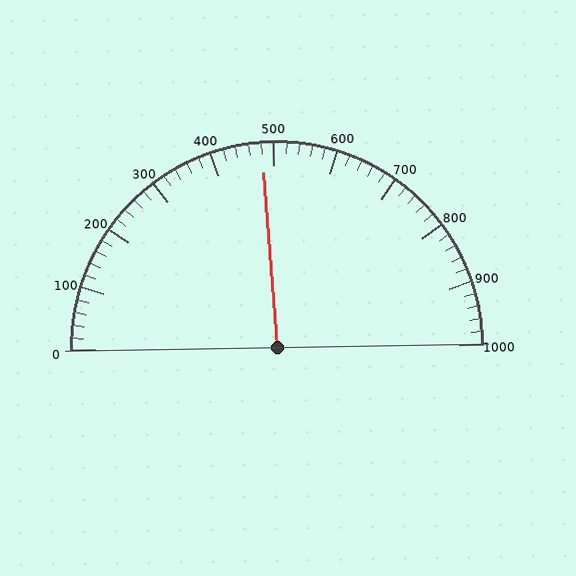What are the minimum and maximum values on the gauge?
The gauge ranges from 0 to 1000.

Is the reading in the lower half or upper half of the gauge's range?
The reading is in the lower half of the range (0 to 1000).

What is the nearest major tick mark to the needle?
The nearest major tick mark is 500.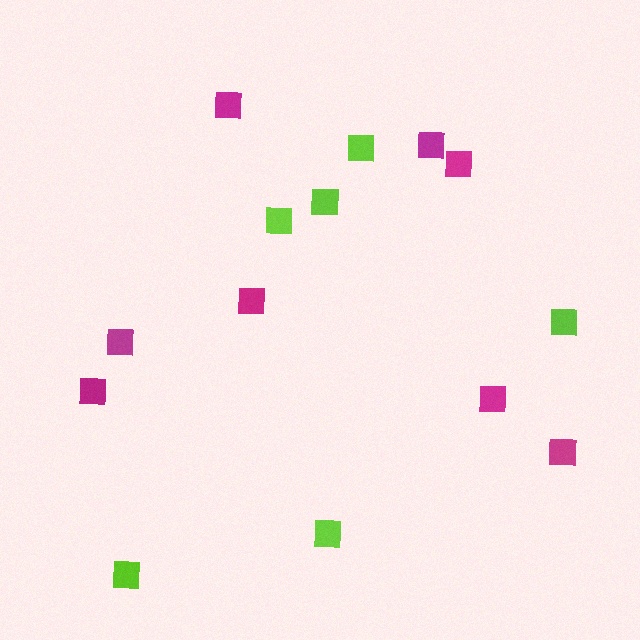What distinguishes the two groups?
There are 2 groups: one group of lime squares (6) and one group of magenta squares (8).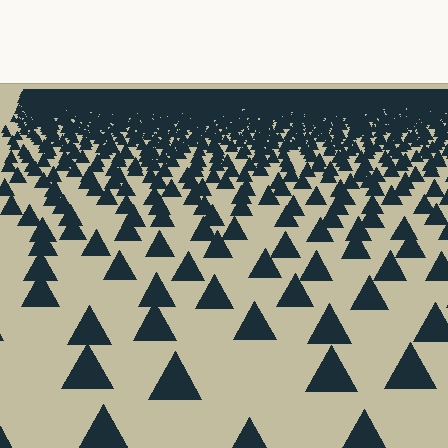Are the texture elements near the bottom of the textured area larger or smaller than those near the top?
Larger. Near the bottom, elements are closer to the viewer and appear at a bigger on-screen size.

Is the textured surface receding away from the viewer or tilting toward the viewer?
The surface is receding away from the viewer. Texture elements get smaller and denser toward the top.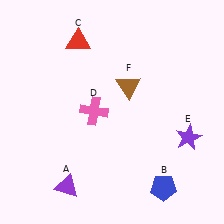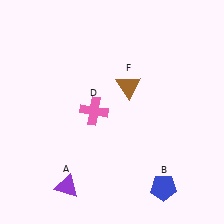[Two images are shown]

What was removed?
The purple star (E), the red triangle (C) were removed in Image 2.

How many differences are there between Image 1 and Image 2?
There are 2 differences between the two images.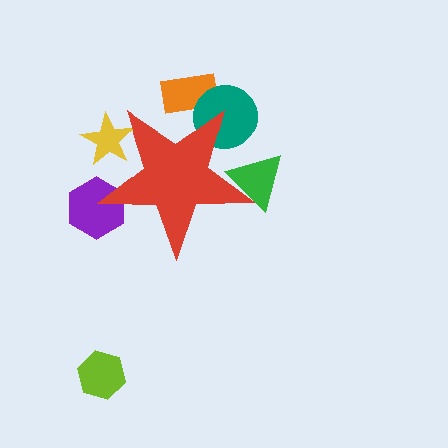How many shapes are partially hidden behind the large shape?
5 shapes are partially hidden.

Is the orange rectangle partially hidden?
Yes, the orange rectangle is partially hidden behind the red star.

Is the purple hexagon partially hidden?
Yes, the purple hexagon is partially hidden behind the red star.